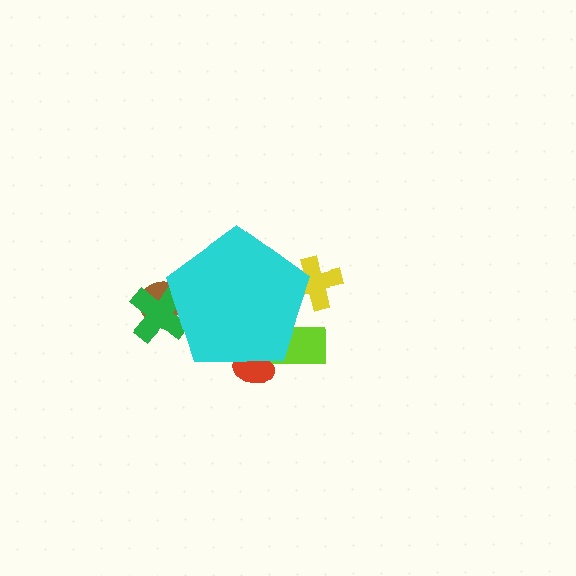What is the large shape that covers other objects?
A cyan pentagon.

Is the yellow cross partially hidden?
Yes, the yellow cross is partially hidden behind the cyan pentagon.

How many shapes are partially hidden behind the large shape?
5 shapes are partially hidden.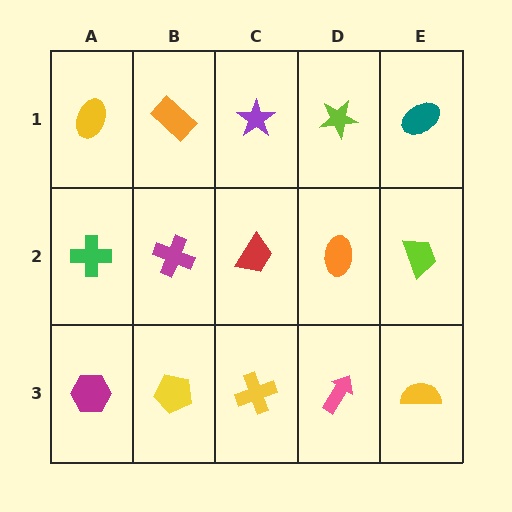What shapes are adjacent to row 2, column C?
A purple star (row 1, column C), a yellow cross (row 3, column C), a magenta cross (row 2, column B), an orange ellipse (row 2, column D).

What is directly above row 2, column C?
A purple star.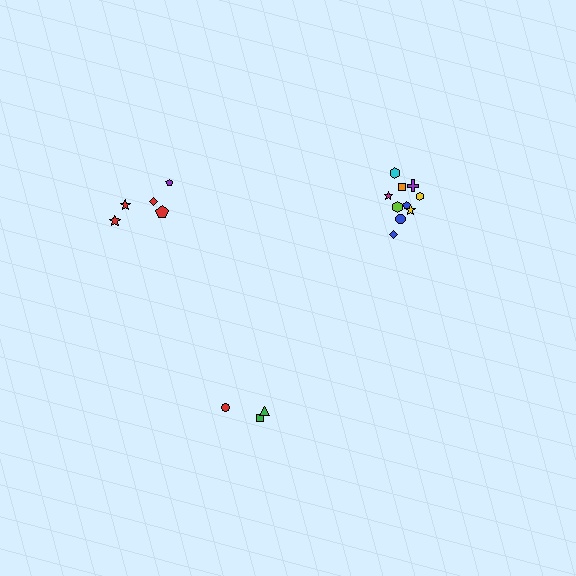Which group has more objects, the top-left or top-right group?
The top-right group.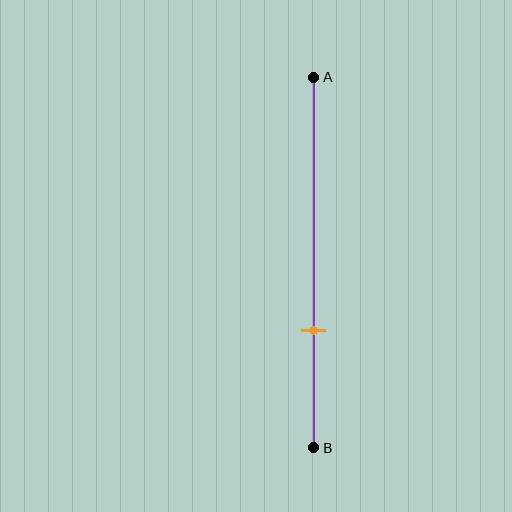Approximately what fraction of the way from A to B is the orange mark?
The orange mark is approximately 70% of the way from A to B.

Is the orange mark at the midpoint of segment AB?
No, the mark is at about 70% from A, not at the 50% midpoint.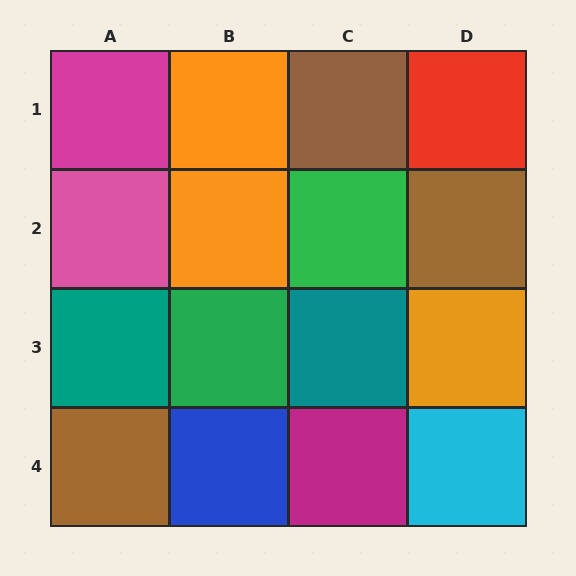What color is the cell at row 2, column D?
Brown.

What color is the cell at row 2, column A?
Pink.